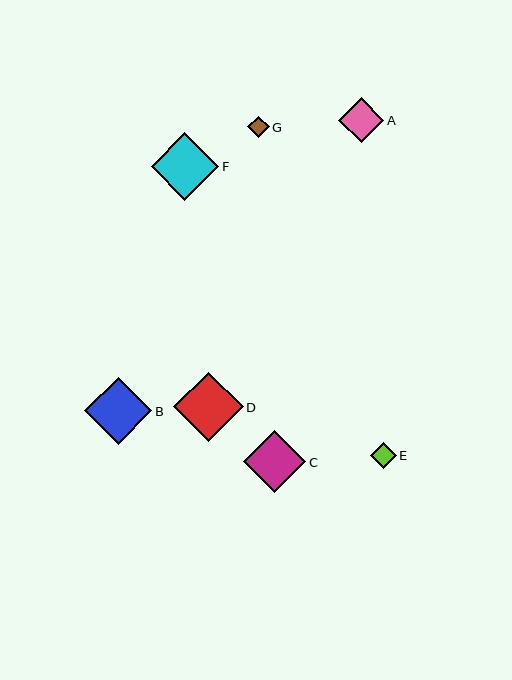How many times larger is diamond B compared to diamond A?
Diamond B is approximately 1.5 times the size of diamond A.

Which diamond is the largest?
Diamond D is the largest with a size of approximately 70 pixels.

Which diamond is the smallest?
Diamond G is the smallest with a size of approximately 21 pixels.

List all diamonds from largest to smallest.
From largest to smallest: D, F, B, C, A, E, G.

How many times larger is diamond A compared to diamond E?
Diamond A is approximately 1.8 times the size of diamond E.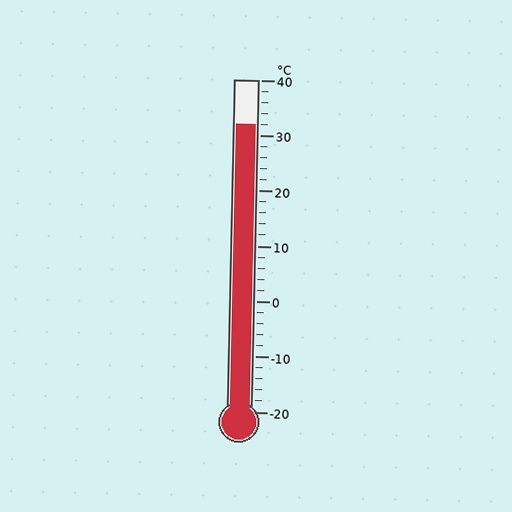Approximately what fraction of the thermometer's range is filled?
The thermometer is filled to approximately 85% of its range.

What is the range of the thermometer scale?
The thermometer scale ranges from -20°C to 40°C.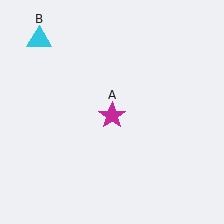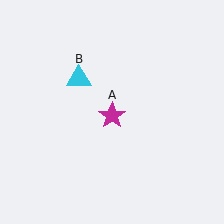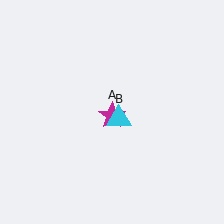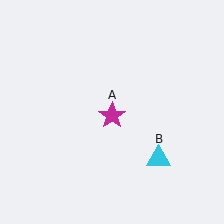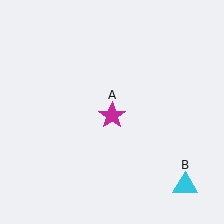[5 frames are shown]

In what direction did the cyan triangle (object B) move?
The cyan triangle (object B) moved down and to the right.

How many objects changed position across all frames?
1 object changed position: cyan triangle (object B).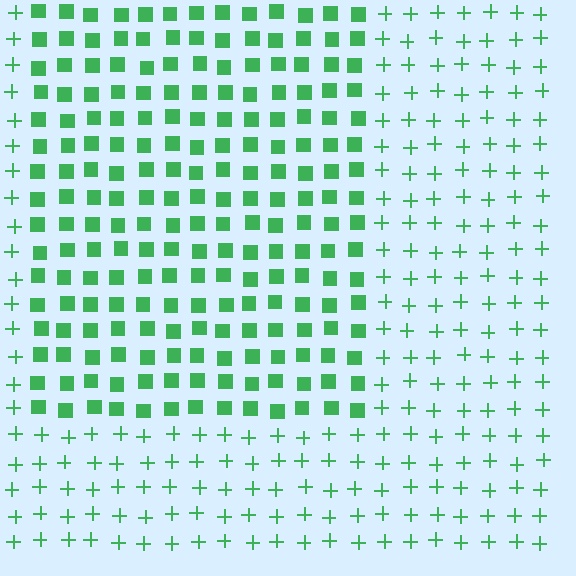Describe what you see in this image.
The image is filled with small green elements arranged in a uniform grid. A rectangle-shaped region contains squares, while the surrounding area contains plus signs. The boundary is defined purely by the change in element shape.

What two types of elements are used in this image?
The image uses squares inside the rectangle region and plus signs outside it.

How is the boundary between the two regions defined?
The boundary is defined by a change in element shape: squares inside vs. plus signs outside. All elements share the same color and spacing.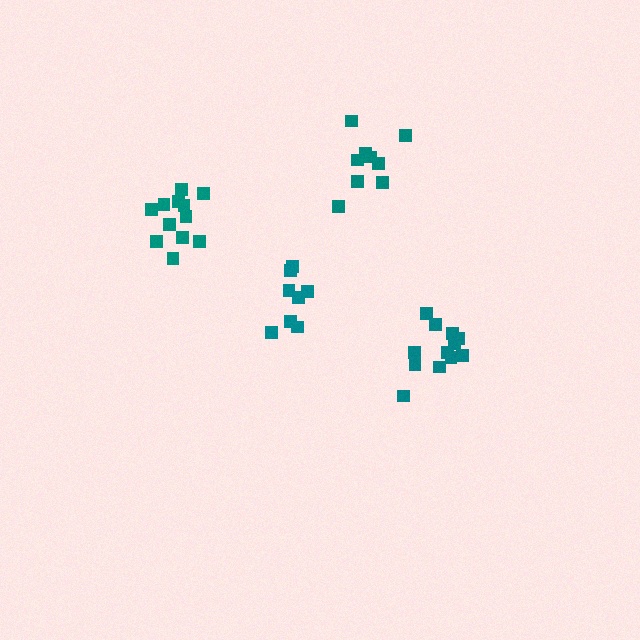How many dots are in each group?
Group 1: 12 dots, Group 2: 12 dots, Group 3: 8 dots, Group 4: 9 dots (41 total).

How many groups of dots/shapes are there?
There are 4 groups.